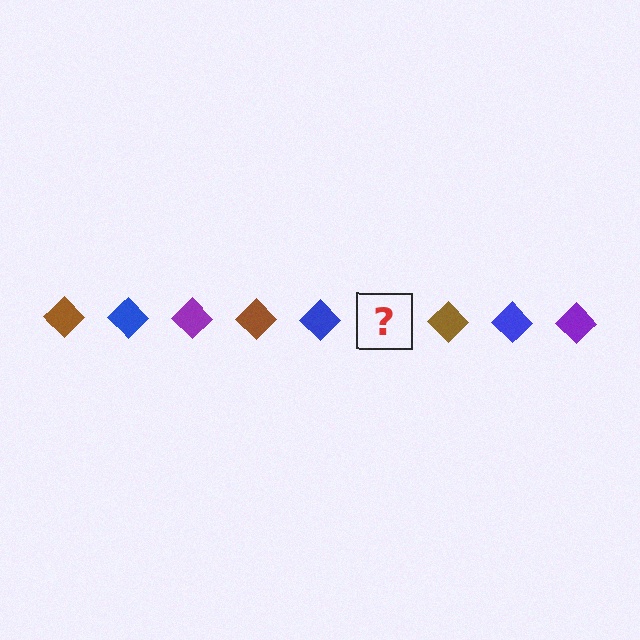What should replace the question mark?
The question mark should be replaced with a purple diamond.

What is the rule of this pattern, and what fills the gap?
The rule is that the pattern cycles through brown, blue, purple diamonds. The gap should be filled with a purple diamond.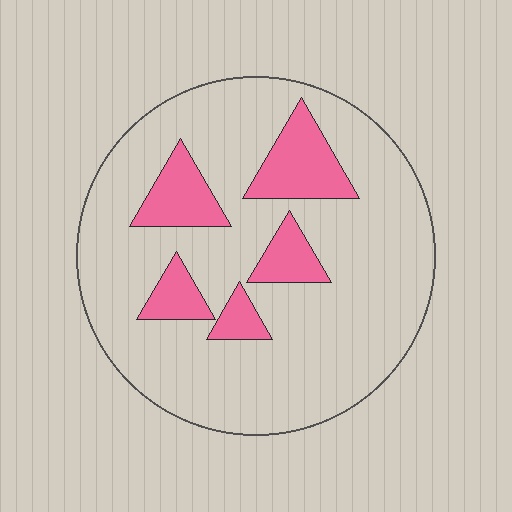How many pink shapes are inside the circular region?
5.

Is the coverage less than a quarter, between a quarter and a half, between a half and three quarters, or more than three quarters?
Less than a quarter.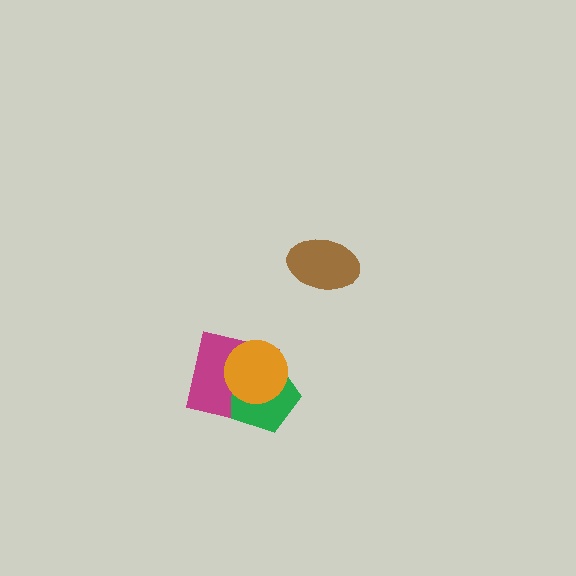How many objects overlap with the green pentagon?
2 objects overlap with the green pentagon.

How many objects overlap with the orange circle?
2 objects overlap with the orange circle.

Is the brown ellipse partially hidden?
No, no other shape covers it.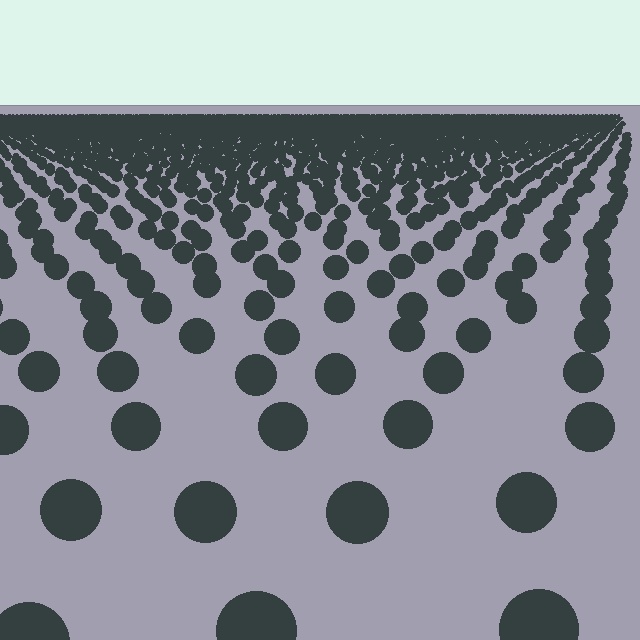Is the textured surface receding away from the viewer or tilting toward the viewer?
The surface is receding away from the viewer. Texture elements get smaller and denser toward the top.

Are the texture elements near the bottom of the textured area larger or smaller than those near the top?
Larger. Near the bottom, elements are closer to the viewer and appear at a bigger on-screen size.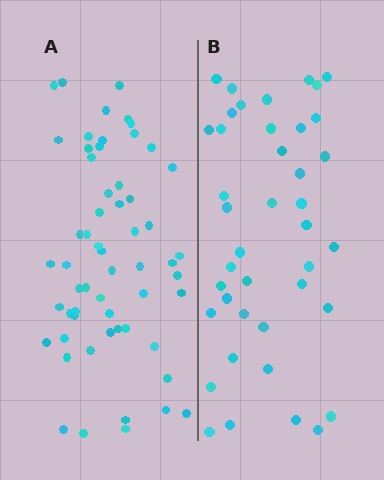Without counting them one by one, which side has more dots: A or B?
Region A (the left region) has more dots.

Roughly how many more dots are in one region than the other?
Region A has approximately 15 more dots than region B.